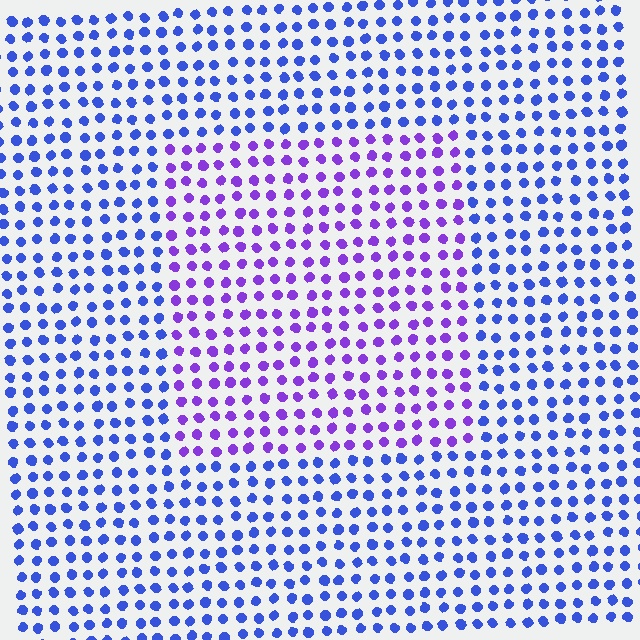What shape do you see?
I see a rectangle.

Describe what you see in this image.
The image is filled with small blue elements in a uniform arrangement. A rectangle-shaped region is visible where the elements are tinted to a slightly different hue, forming a subtle color boundary.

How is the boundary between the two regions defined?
The boundary is defined purely by a slight shift in hue (about 40 degrees). Spacing, size, and orientation are identical on both sides.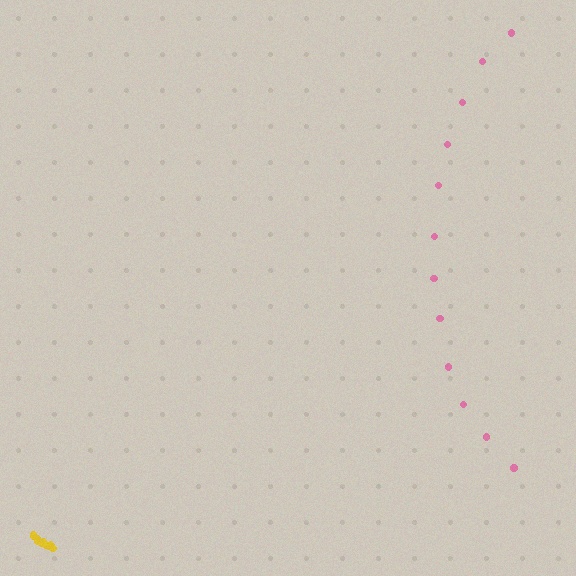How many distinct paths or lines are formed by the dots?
There are 2 distinct paths.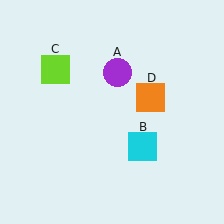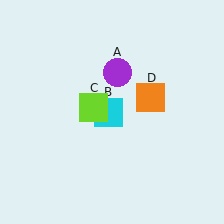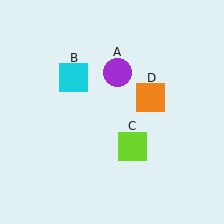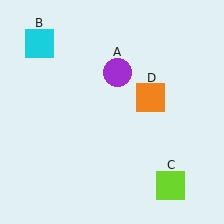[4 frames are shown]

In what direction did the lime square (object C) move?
The lime square (object C) moved down and to the right.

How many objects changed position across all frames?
2 objects changed position: cyan square (object B), lime square (object C).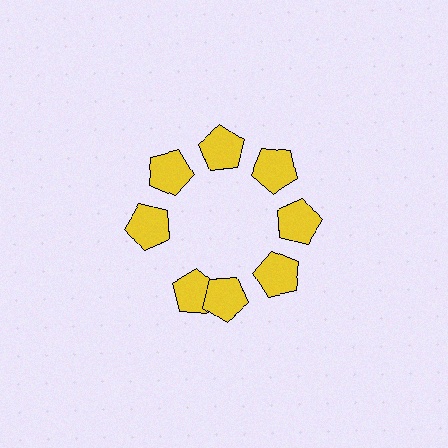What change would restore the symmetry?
The symmetry would be restored by rotating it back into even spacing with its neighbors so that all 8 pentagons sit at equal angles and equal distance from the center.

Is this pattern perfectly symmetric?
No. The 8 yellow pentagons are arranged in a ring, but one element near the 8 o'clock position is rotated out of alignment along the ring, breaking the 8-fold rotational symmetry.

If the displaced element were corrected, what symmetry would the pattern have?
It would have 8-fold rotational symmetry — the pattern would map onto itself every 45 degrees.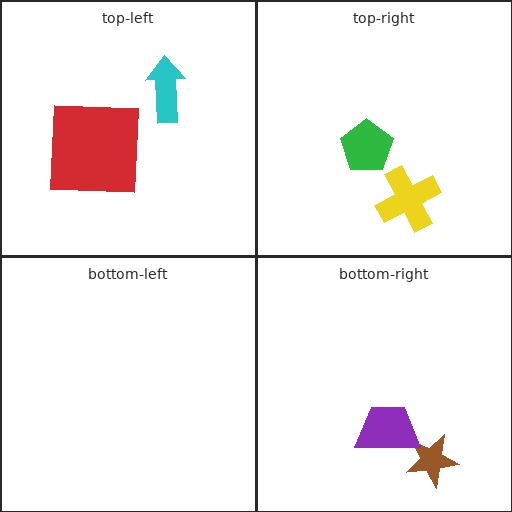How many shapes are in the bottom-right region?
2.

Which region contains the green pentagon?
The top-right region.